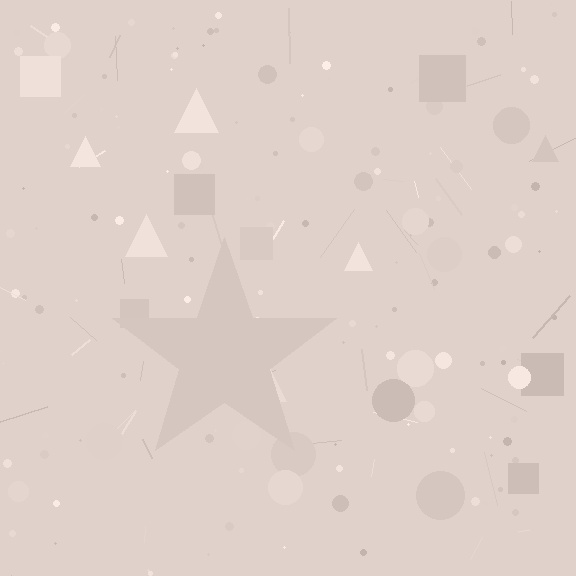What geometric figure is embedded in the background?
A star is embedded in the background.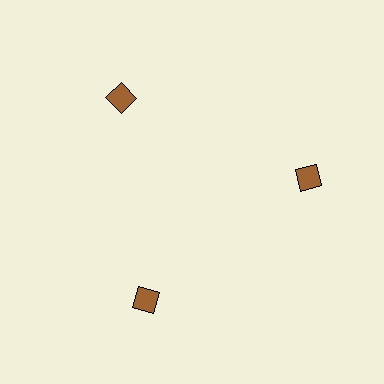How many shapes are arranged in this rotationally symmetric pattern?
There are 3 shapes, arranged in 3 groups of 1.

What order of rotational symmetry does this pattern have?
This pattern has 3-fold rotational symmetry.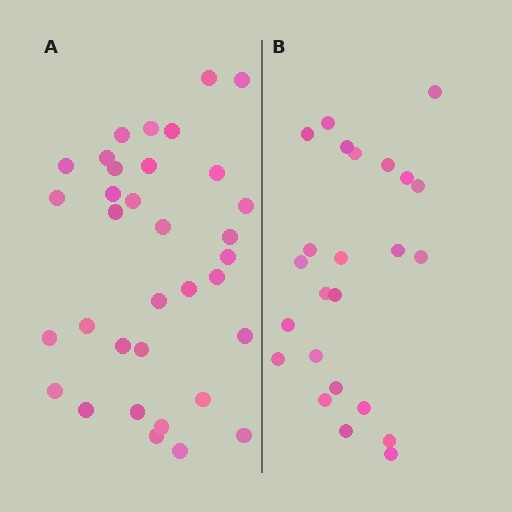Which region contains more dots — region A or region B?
Region A (the left region) has more dots.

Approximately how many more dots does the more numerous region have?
Region A has roughly 10 or so more dots than region B.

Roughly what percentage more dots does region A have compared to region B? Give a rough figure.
About 40% more.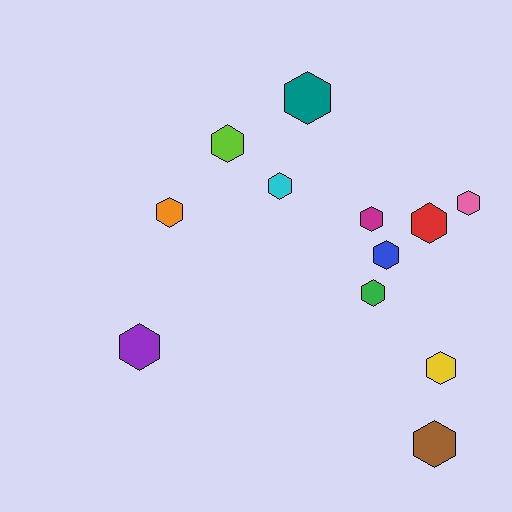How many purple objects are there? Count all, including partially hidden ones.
There is 1 purple object.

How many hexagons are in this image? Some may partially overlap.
There are 12 hexagons.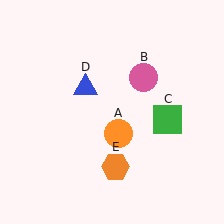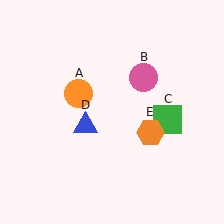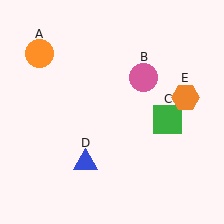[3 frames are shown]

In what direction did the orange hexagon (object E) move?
The orange hexagon (object E) moved up and to the right.